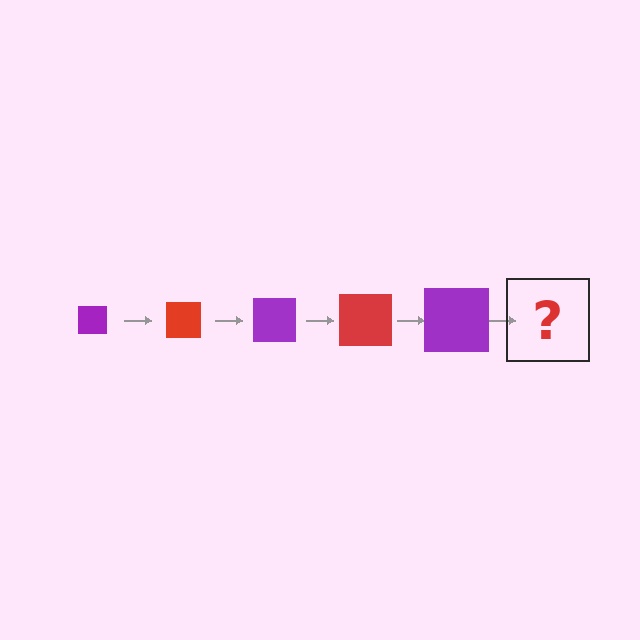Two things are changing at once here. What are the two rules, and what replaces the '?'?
The two rules are that the square grows larger each step and the color cycles through purple and red. The '?' should be a red square, larger than the previous one.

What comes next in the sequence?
The next element should be a red square, larger than the previous one.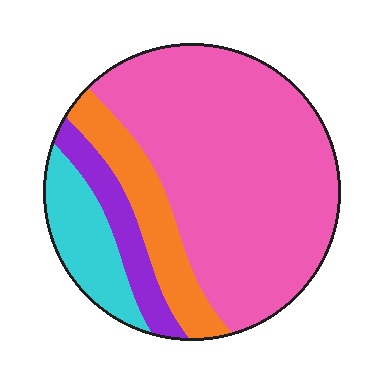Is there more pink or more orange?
Pink.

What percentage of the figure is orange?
Orange covers 15% of the figure.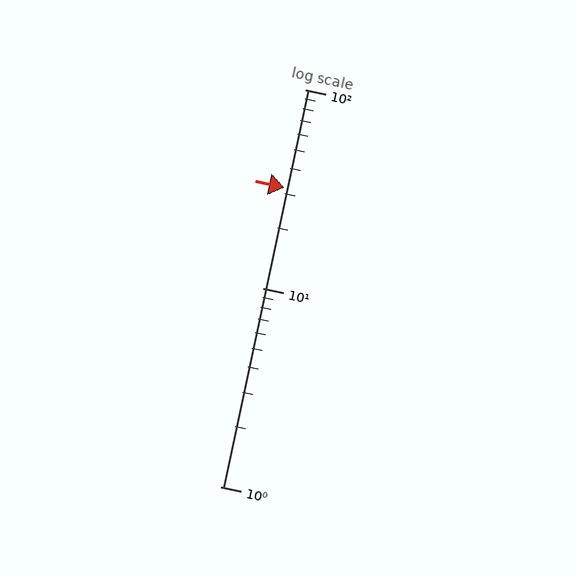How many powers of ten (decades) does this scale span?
The scale spans 2 decades, from 1 to 100.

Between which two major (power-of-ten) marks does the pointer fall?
The pointer is between 10 and 100.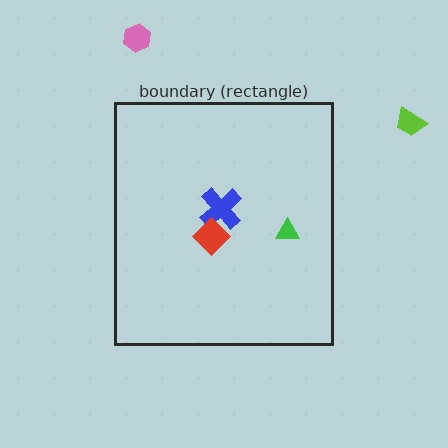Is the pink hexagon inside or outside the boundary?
Outside.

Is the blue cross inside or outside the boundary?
Inside.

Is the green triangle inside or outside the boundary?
Inside.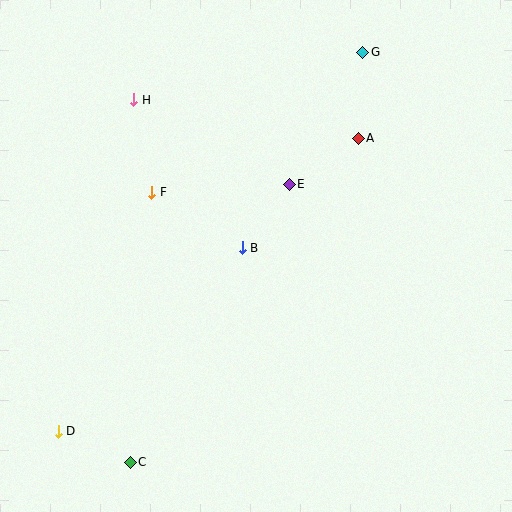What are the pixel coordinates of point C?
Point C is at (130, 462).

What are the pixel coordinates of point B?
Point B is at (242, 248).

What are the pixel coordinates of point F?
Point F is at (152, 192).